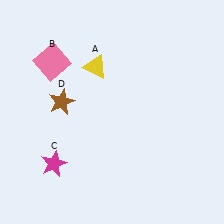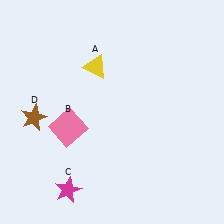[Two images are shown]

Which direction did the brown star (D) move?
The brown star (D) moved left.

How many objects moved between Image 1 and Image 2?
3 objects moved between the two images.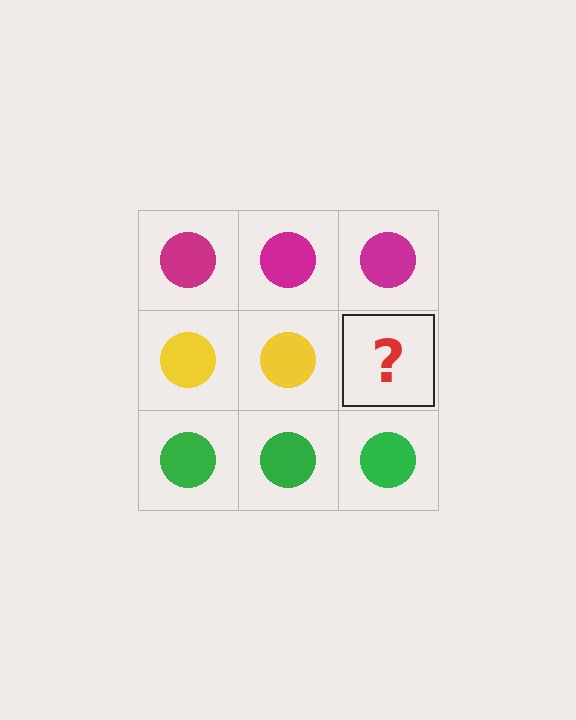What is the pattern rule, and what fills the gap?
The rule is that each row has a consistent color. The gap should be filled with a yellow circle.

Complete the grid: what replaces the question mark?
The question mark should be replaced with a yellow circle.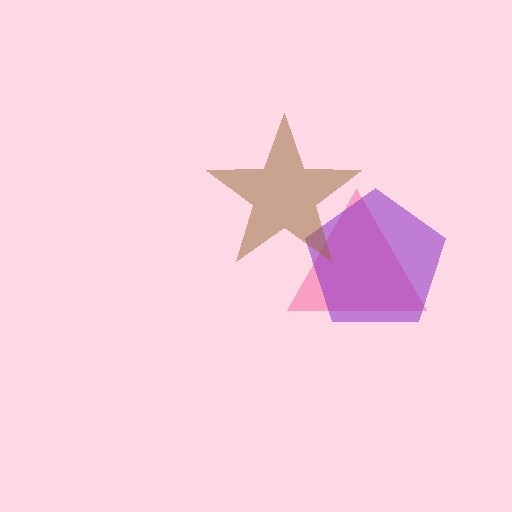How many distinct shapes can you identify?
There are 3 distinct shapes: a pink triangle, a purple pentagon, a brown star.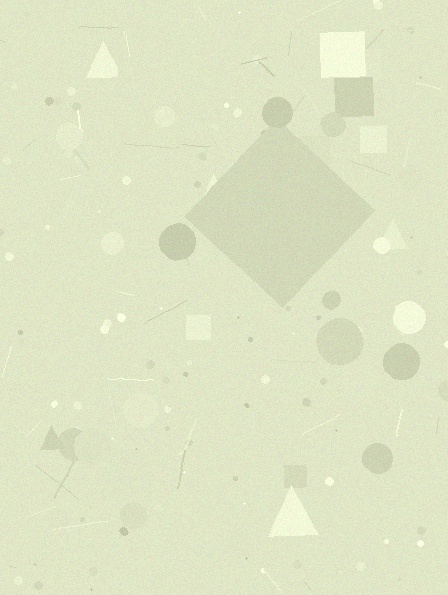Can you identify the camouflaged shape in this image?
The camouflaged shape is a diamond.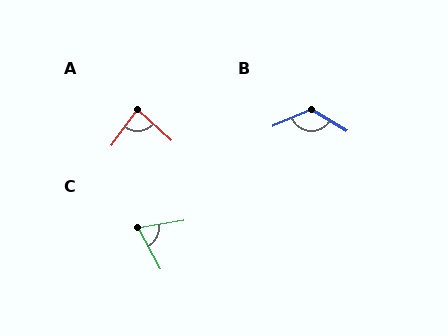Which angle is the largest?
B, at approximately 126 degrees.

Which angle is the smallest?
C, at approximately 71 degrees.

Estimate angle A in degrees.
Approximately 84 degrees.